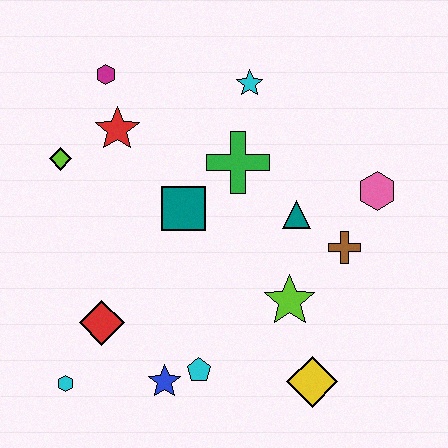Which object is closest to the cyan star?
The green cross is closest to the cyan star.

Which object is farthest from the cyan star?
The cyan hexagon is farthest from the cyan star.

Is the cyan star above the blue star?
Yes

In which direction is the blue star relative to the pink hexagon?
The blue star is to the left of the pink hexagon.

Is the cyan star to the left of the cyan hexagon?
No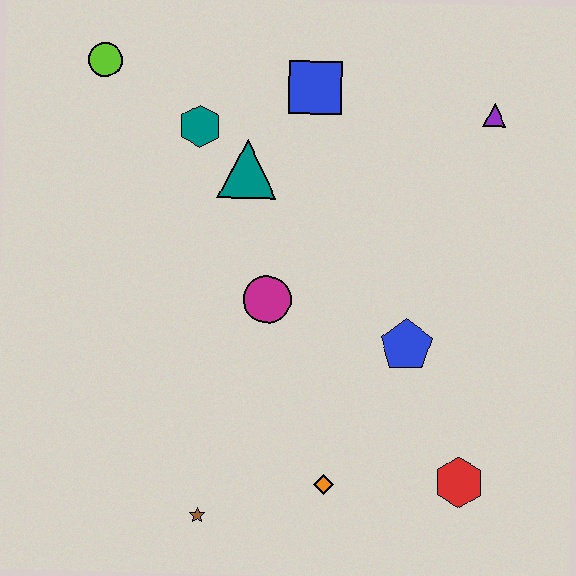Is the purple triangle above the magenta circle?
Yes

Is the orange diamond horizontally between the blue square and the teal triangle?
No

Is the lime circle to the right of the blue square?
No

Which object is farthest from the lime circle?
The red hexagon is farthest from the lime circle.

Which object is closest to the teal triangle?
The teal hexagon is closest to the teal triangle.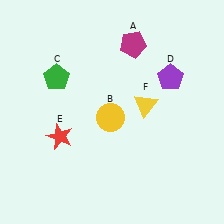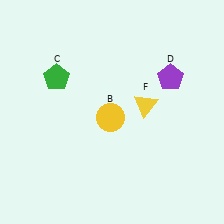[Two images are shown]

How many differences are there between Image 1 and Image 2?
There are 2 differences between the two images.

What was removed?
The magenta pentagon (A), the red star (E) were removed in Image 2.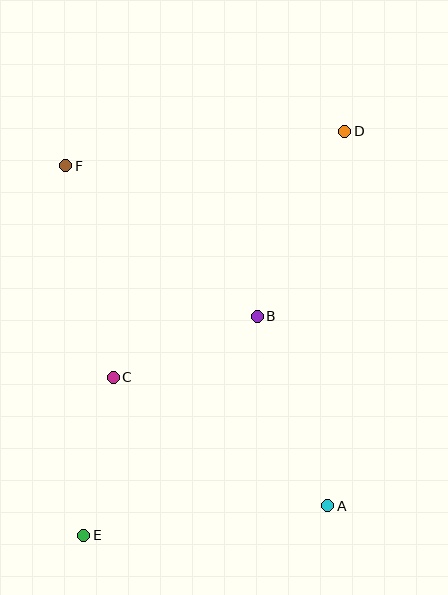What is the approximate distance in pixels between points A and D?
The distance between A and D is approximately 375 pixels.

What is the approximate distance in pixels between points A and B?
The distance between A and B is approximately 202 pixels.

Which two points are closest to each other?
Points B and C are closest to each other.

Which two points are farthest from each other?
Points D and E are farthest from each other.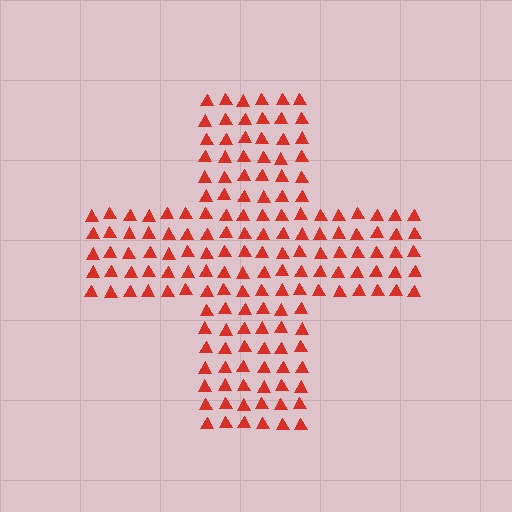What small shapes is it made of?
It is made of small triangles.